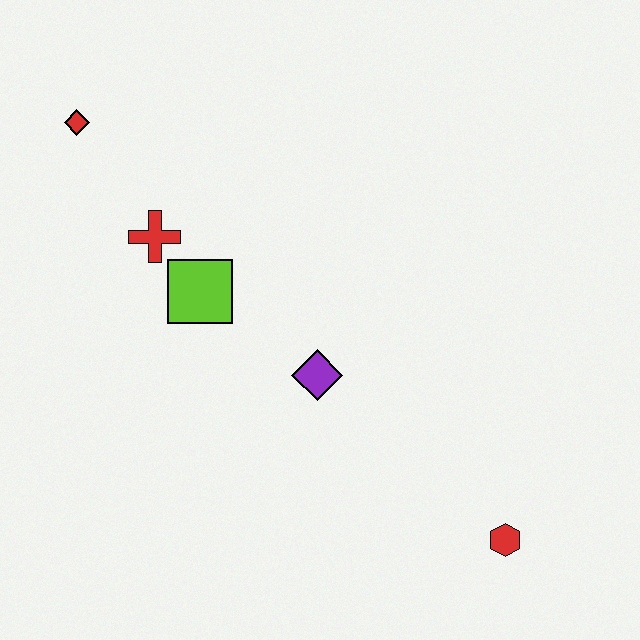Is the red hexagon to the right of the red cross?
Yes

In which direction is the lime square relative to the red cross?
The lime square is below the red cross.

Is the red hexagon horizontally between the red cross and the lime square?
No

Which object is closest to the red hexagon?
The purple diamond is closest to the red hexagon.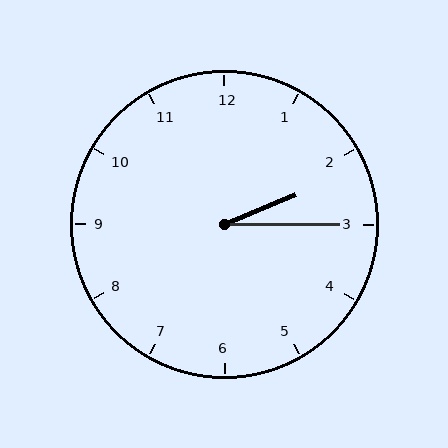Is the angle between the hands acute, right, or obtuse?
It is acute.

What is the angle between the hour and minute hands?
Approximately 22 degrees.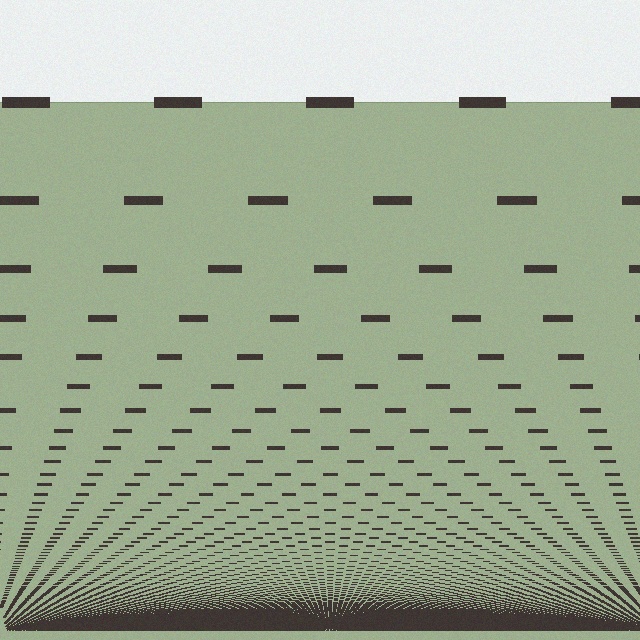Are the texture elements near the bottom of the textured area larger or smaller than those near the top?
Smaller. The gradient is inverted — elements near the bottom are smaller and denser.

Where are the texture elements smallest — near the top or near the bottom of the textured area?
Near the bottom.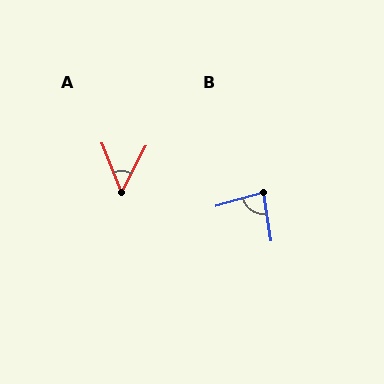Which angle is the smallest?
A, at approximately 49 degrees.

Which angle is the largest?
B, at approximately 82 degrees.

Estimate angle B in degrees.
Approximately 82 degrees.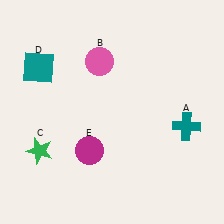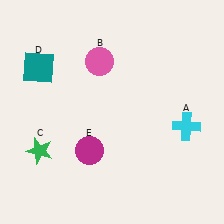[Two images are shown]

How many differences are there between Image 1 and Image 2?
There is 1 difference between the two images.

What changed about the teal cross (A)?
In Image 1, A is teal. In Image 2, it changed to cyan.